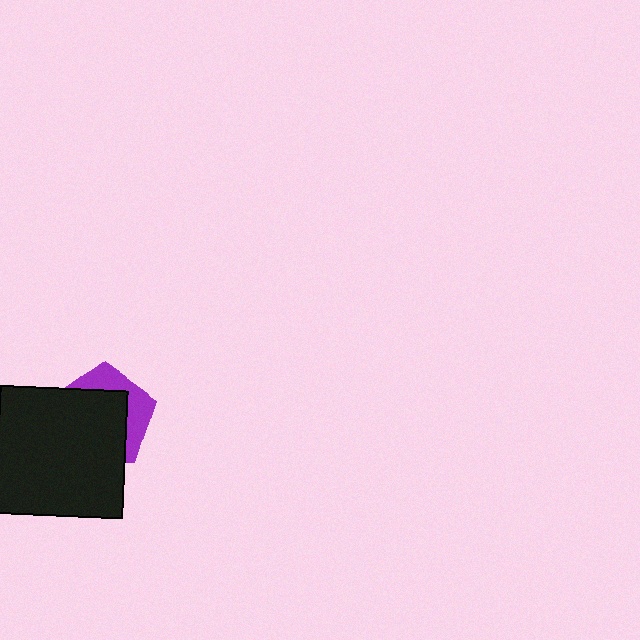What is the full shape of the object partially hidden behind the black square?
The partially hidden object is a purple pentagon.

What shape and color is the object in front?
The object in front is a black square.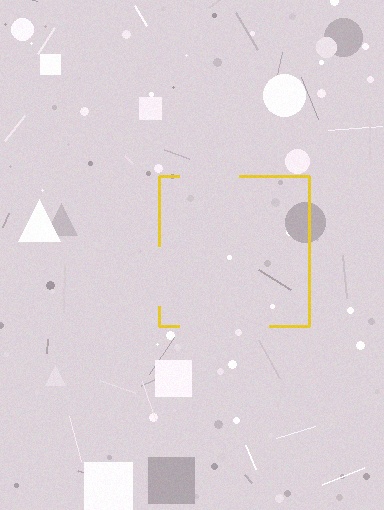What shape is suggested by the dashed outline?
The dashed outline suggests a square.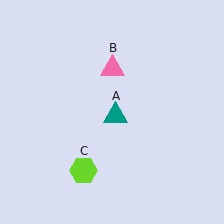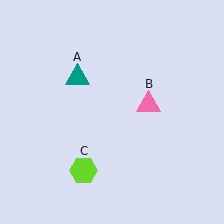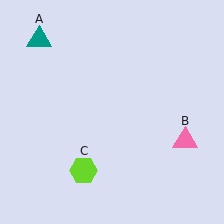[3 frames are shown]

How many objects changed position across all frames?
2 objects changed position: teal triangle (object A), pink triangle (object B).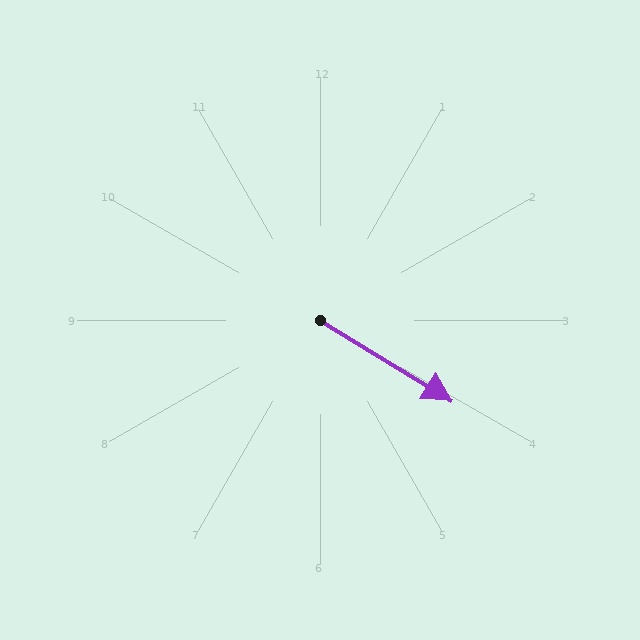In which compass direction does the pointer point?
Southeast.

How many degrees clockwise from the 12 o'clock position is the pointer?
Approximately 122 degrees.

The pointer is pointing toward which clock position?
Roughly 4 o'clock.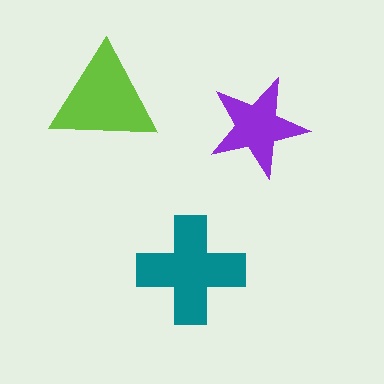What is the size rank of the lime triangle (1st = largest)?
2nd.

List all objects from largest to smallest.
The teal cross, the lime triangle, the purple star.